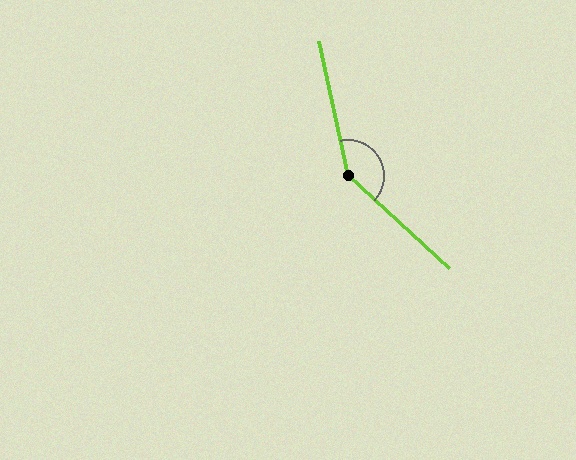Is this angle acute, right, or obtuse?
It is obtuse.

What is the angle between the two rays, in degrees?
Approximately 145 degrees.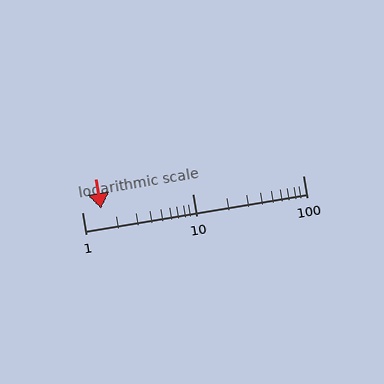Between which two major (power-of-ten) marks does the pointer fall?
The pointer is between 1 and 10.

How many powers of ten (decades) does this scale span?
The scale spans 2 decades, from 1 to 100.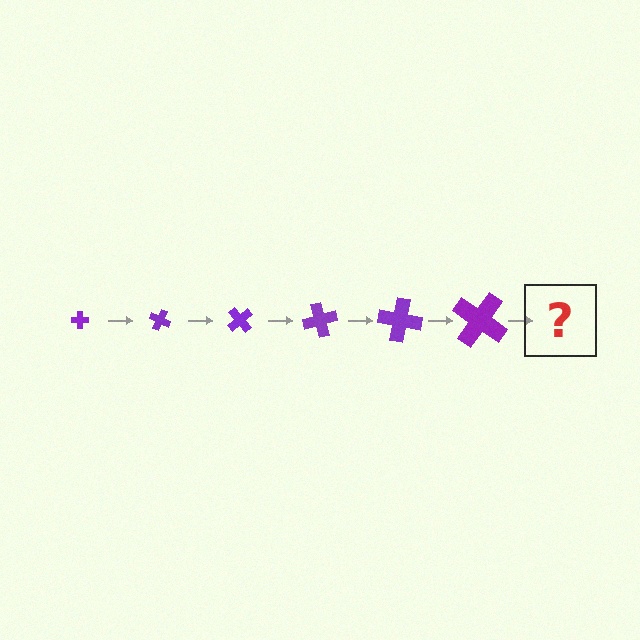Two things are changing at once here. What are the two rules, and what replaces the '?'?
The two rules are that the cross grows larger each step and it rotates 25 degrees each step. The '?' should be a cross, larger than the previous one and rotated 150 degrees from the start.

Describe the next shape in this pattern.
It should be a cross, larger than the previous one and rotated 150 degrees from the start.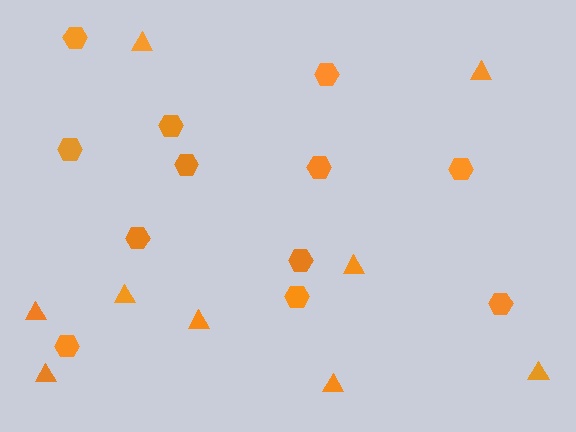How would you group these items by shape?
There are 2 groups: one group of hexagons (12) and one group of triangles (9).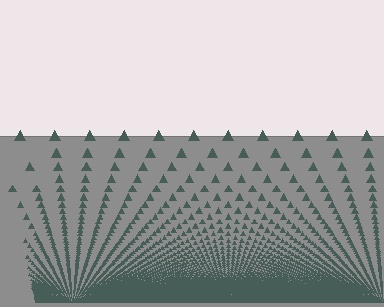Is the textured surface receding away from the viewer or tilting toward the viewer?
The surface appears to tilt toward the viewer. Texture elements get larger and sparser toward the top.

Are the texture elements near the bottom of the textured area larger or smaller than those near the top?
Smaller. The gradient is inverted — elements near the bottom are smaller and denser.